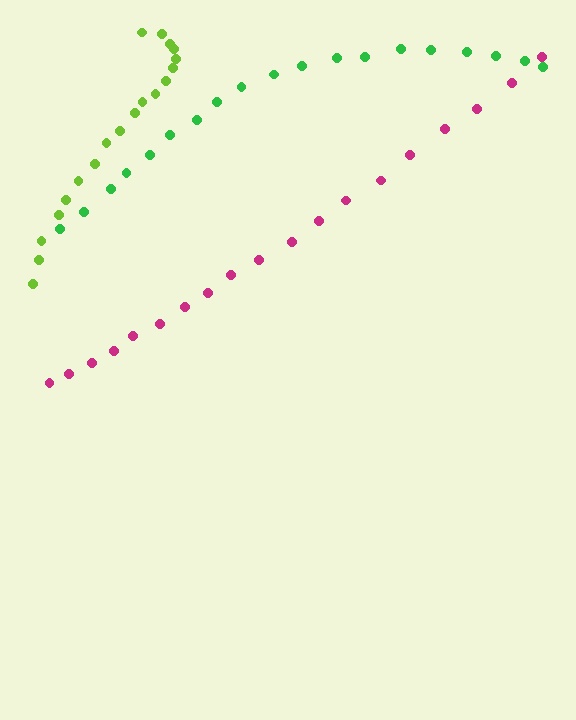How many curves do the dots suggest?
There are 3 distinct paths.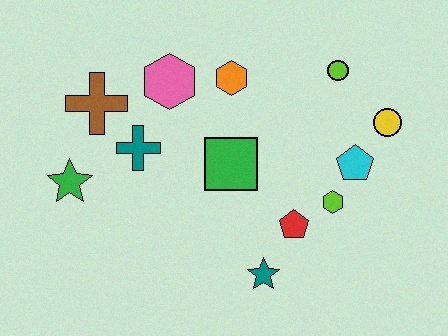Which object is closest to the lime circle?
The yellow circle is closest to the lime circle.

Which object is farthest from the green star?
The yellow circle is farthest from the green star.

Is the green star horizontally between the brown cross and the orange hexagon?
No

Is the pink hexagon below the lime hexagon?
No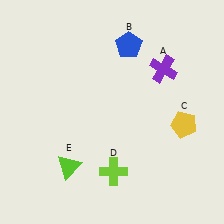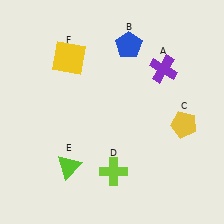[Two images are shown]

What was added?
A yellow square (F) was added in Image 2.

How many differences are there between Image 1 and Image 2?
There is 1 difference between the two images.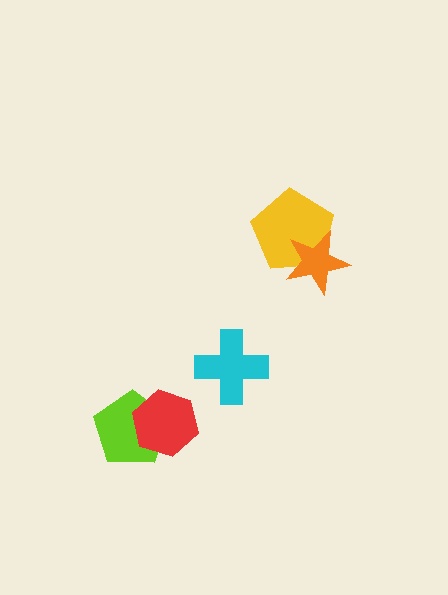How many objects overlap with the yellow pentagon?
1 object overlaps with the yellow pentagon.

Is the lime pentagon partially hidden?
Yes, it is partially covered by another shape.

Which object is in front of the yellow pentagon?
The orange star is in front of the yellow pentagon.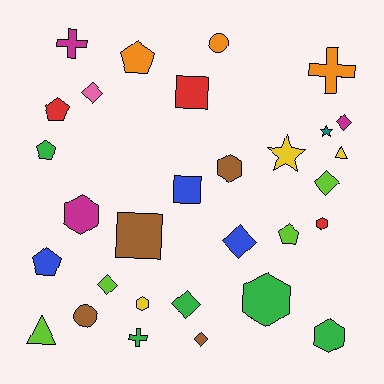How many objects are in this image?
There are 30 objects.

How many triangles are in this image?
There are 2 triangles.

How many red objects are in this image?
There are 3 red objects.